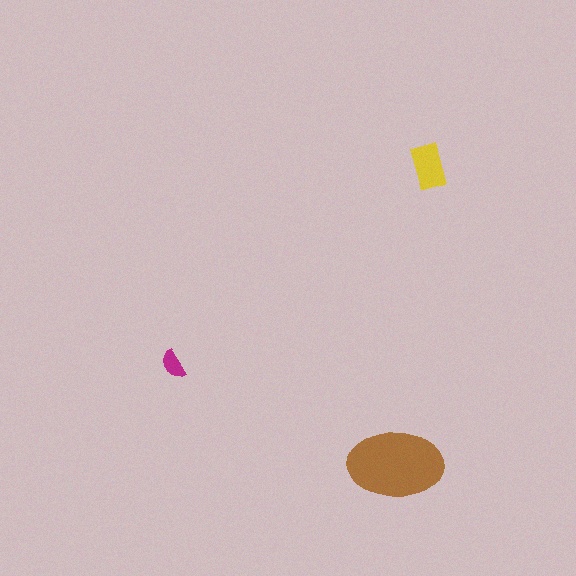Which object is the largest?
The brown ellipse.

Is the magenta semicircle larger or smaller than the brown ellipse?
Smaller.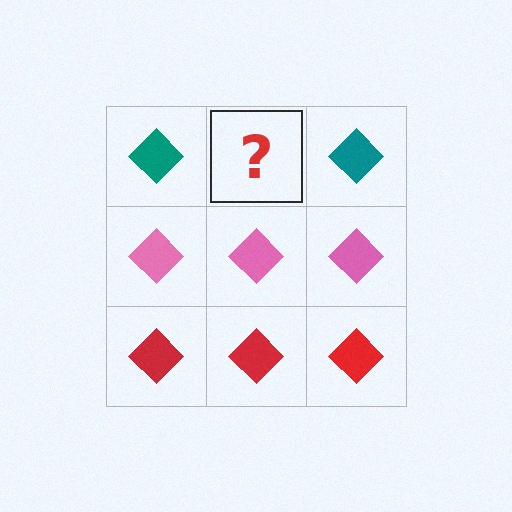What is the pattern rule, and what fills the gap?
The rule is that each row has a consistent color. The gap should be filled with a teal diamond.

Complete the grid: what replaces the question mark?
The question mark should be replaced with a teal diamond.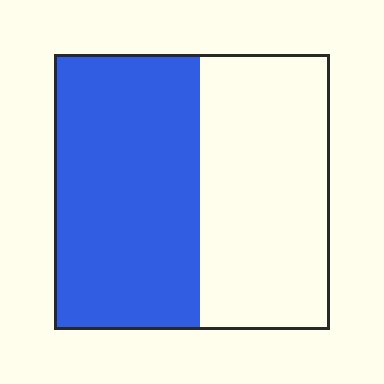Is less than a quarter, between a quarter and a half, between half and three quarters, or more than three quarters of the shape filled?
Between half and three quarters.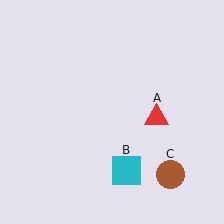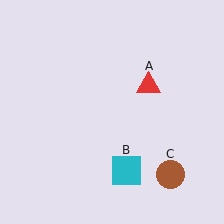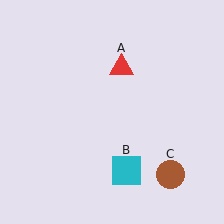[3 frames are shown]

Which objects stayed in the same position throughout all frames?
Cyan square (object B) and brown circle (object C) remained stationary.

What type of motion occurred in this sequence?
The red triangle (object A) rotated counterclockwise around the center of the scene.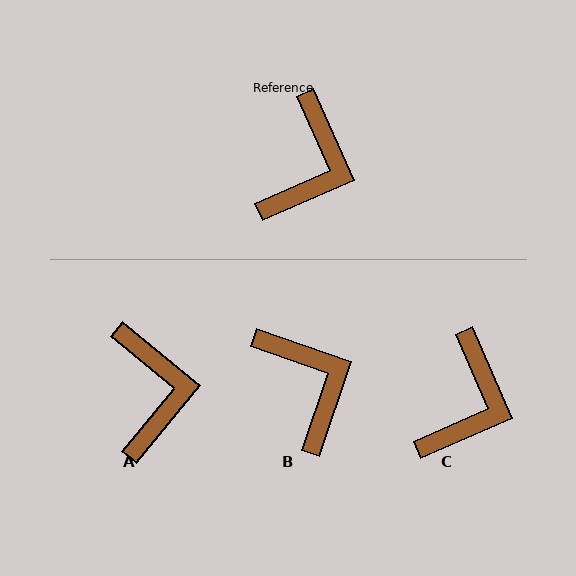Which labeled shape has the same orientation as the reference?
C.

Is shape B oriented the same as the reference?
No, it is off by about 47 degrees.